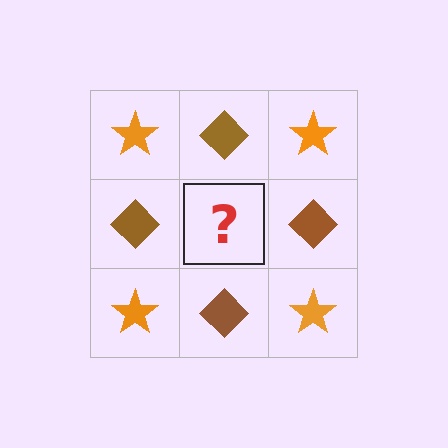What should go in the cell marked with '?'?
The missing cell should contain an orange star.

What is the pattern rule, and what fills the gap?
The rule is that it alternates orange star and brown diamond in a checkerboard pattern. The gap should be filled with an orange star.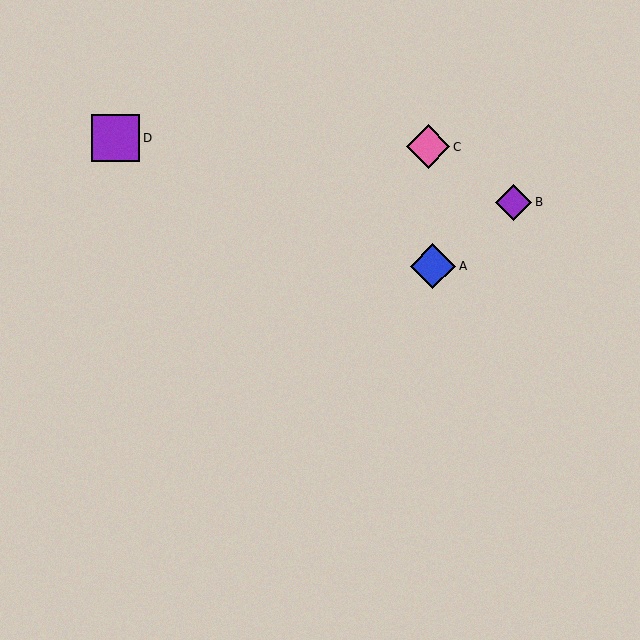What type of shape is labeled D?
Shape D is a purple square.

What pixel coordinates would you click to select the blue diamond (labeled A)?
Click at (433, 266) to select the blue diamond A.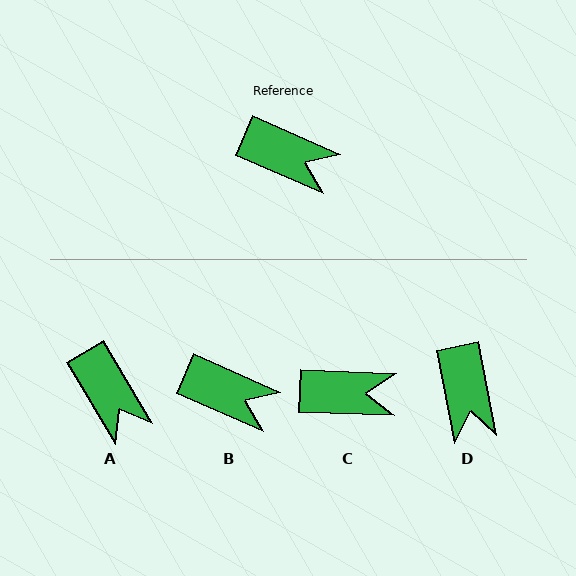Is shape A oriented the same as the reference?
No, it is off by about 36 degrees.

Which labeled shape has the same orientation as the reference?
B.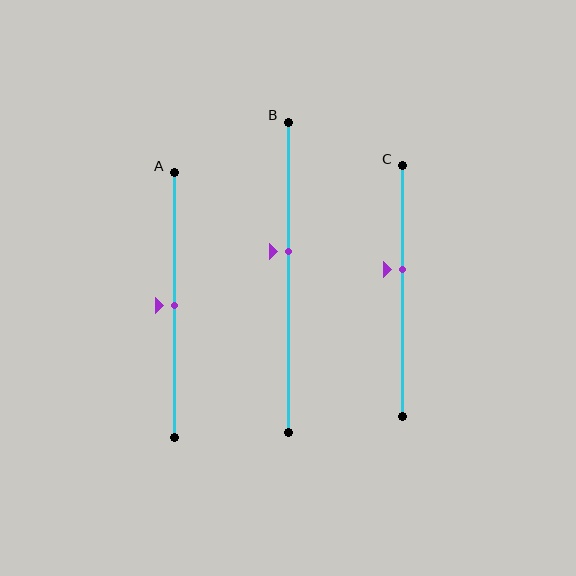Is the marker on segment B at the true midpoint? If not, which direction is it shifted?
No, the marker on segment B is shifted upward by about 8% of the segment length.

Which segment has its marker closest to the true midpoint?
Segment A has its marker closest to the true midpoint.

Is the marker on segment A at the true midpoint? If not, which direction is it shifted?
Yes, the marker on segment A is at the true midpoint.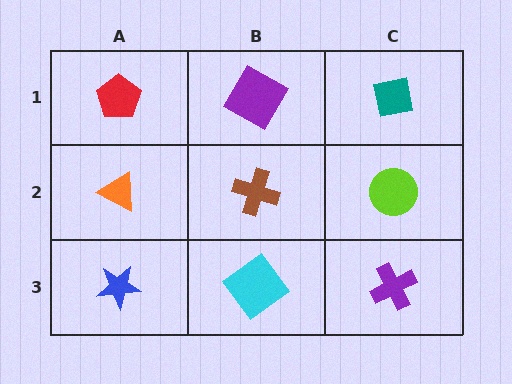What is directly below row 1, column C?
A lime circle.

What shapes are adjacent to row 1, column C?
A lime circle (row 2, column C), a purple square (row 1, column B).